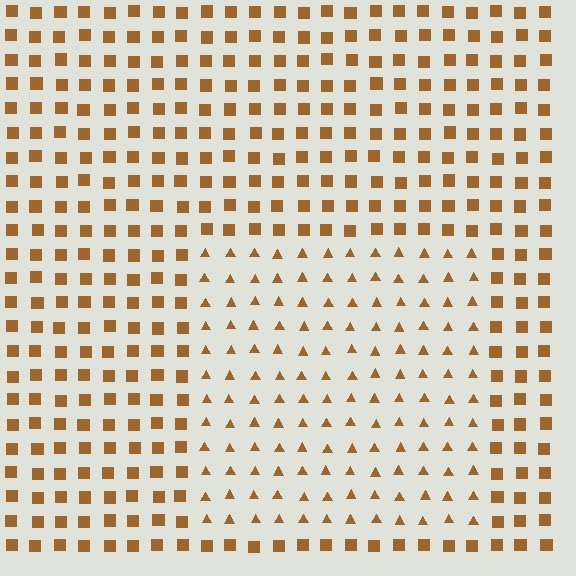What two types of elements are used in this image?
The image uses triangles inside the rectangle region and squares outside it.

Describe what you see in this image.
The image is filled with small brown elements arranged in a uniform grid. A rectangle-shaped region contains triangles, while the surrounding area contains squares. The boundary is defined purely by the change in element shape.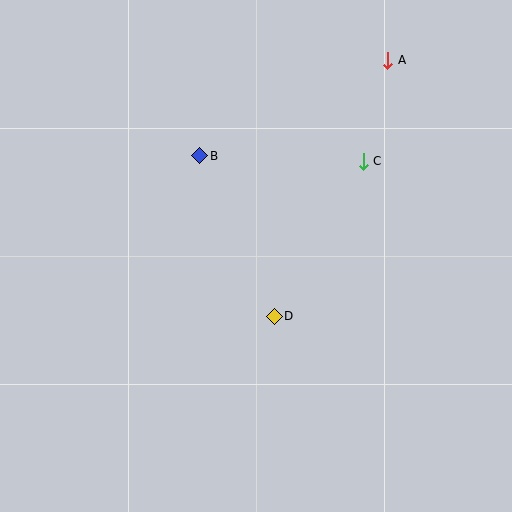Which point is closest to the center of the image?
Point D at (274, 316) is closest to the center.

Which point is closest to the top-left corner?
Point B is closest to the top-left corner.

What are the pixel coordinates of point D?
Point D is at (274, 316).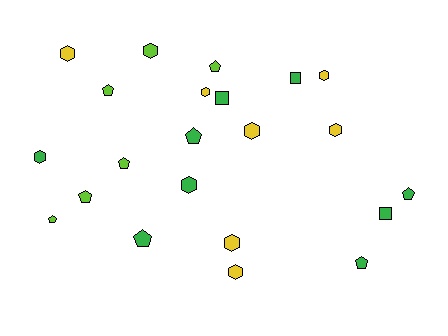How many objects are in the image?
There are 22 objects.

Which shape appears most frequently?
Hexagon, with 10 objects.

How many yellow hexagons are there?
There are 7 yellow hexagons.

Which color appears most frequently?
Green, with 9 objects.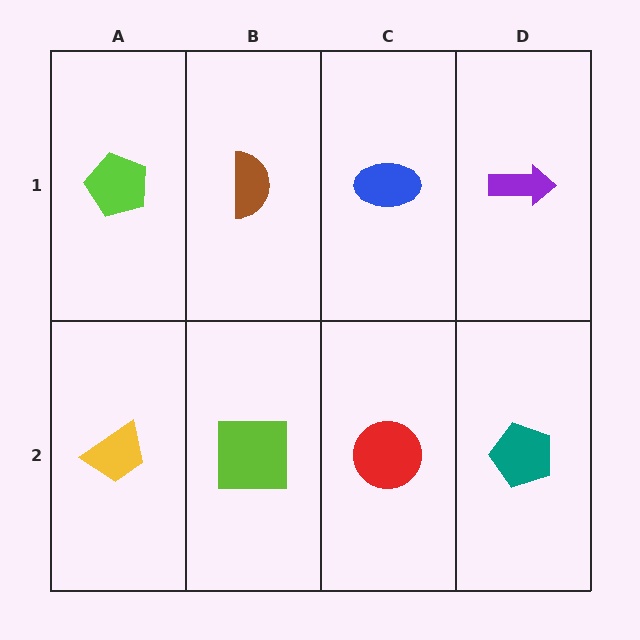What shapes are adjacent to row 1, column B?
A lime square (row 2, column B), a lime pentagon (row 1, column A), a blue ellipse (row 1, column C).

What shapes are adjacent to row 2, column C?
A blue ellipse (row 1, column C), a lime square (row 2, column B), a teal pentagon (row 2, column D).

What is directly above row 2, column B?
A brown semicircle.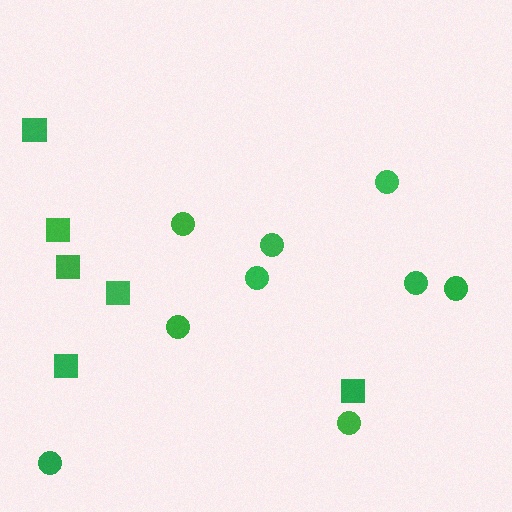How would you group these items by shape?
There are 2 groups: one group of squares (6) and one group of circles (9).